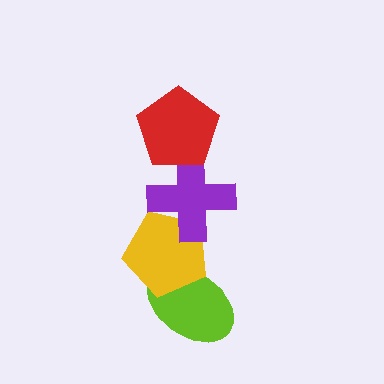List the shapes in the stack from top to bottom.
From top to bottom: the red pentagon, the purple cross, the yellow pentagon, the lime ellipse.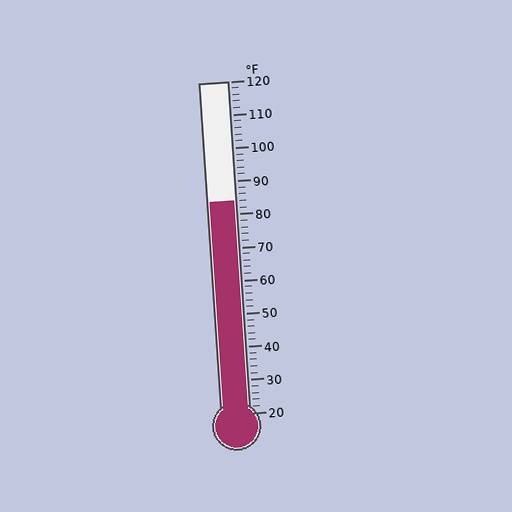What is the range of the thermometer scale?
The thermometer scale ranges from 20°F to 120°F.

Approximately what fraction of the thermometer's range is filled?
The thermometer is filled to approximately 65% of its range.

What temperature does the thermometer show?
The thermometer shows approximately 84°F.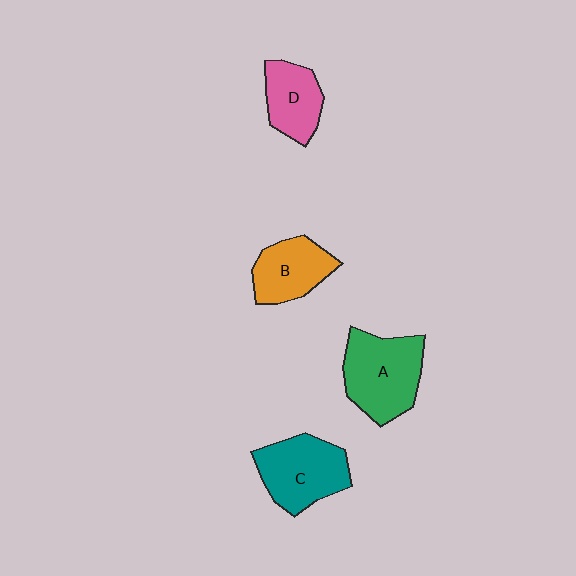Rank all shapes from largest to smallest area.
From largest to smallest: A (green), C (teal), B (orange), D (pink).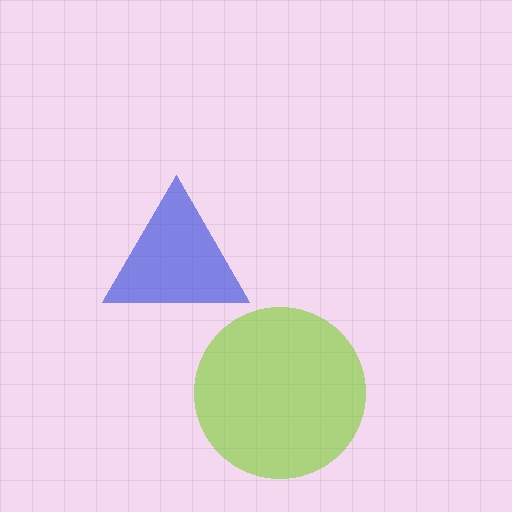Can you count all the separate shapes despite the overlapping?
Yes, there are 2 separate shapes.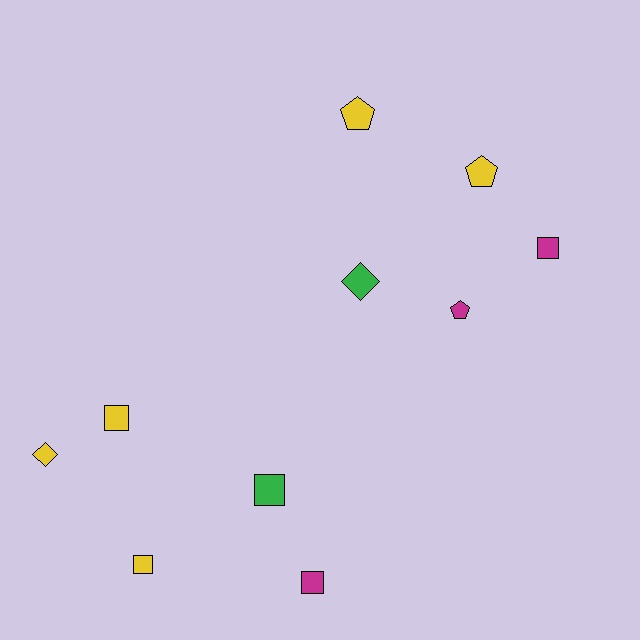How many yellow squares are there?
There are 2 yellow squares.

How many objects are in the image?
There are 10 objects.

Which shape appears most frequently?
Square, with 5 objects.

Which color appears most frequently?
Yellow, with 5 objects.